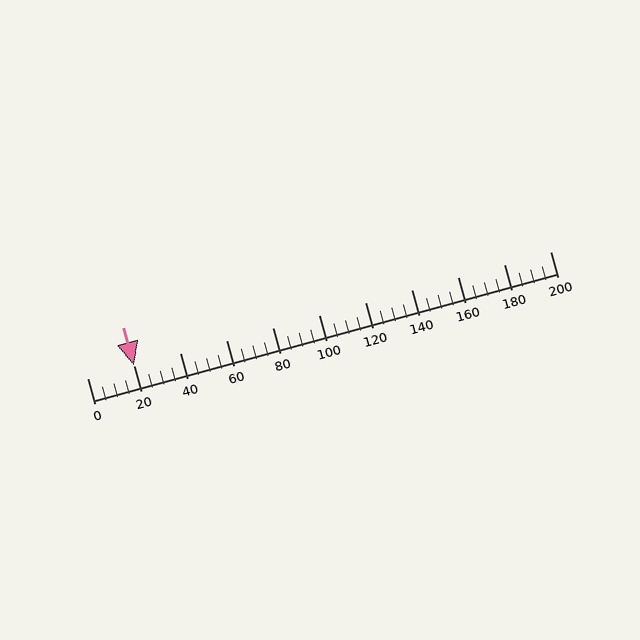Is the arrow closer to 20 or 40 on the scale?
The arrow is closer to 20.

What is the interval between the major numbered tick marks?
The major tick marks are spaced 20 units apart.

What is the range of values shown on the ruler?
The ruler shows values from 0 to 200.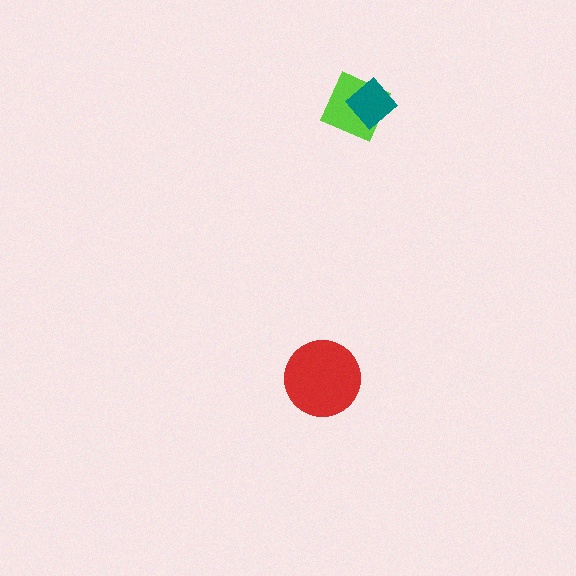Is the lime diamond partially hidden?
Yes, it is partially covered by another shape.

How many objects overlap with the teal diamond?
1 object overlaps with the teal diamond.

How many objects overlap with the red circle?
0 objects overlap with the red circle.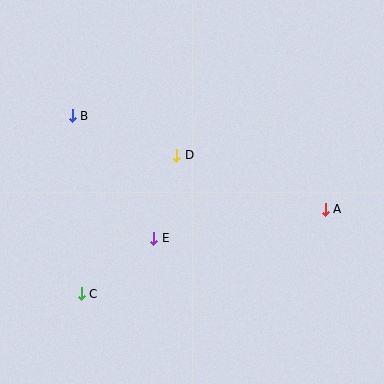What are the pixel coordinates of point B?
Point B is at (72, 116).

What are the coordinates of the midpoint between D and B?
The midpoint between D and B is at (124, 135).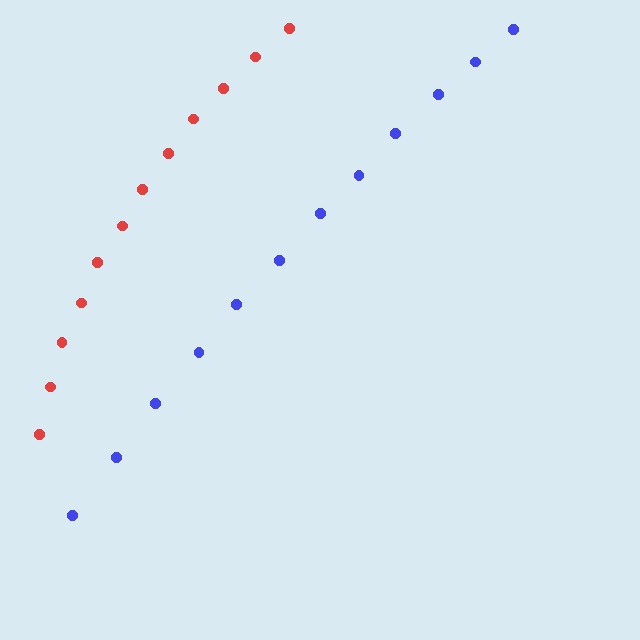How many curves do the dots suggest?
There are 2 distinct paths.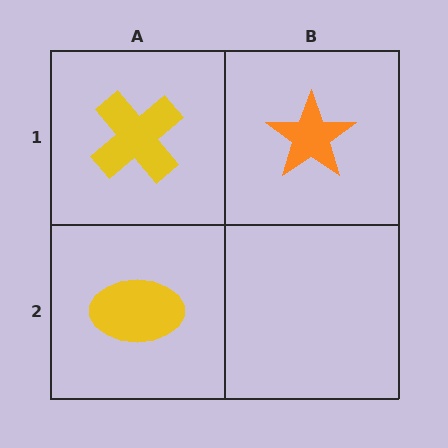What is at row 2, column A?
A yellow ellipse.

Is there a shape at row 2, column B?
No, that cell is empty.